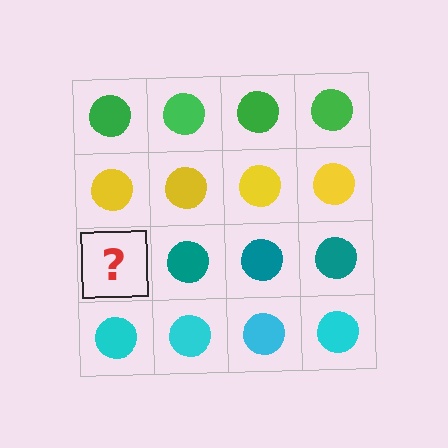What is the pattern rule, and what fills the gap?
The rule is that each row has a consistent color. The gap should be filled with a teal circle.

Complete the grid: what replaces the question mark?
The question mark should be replaced with a teal circle.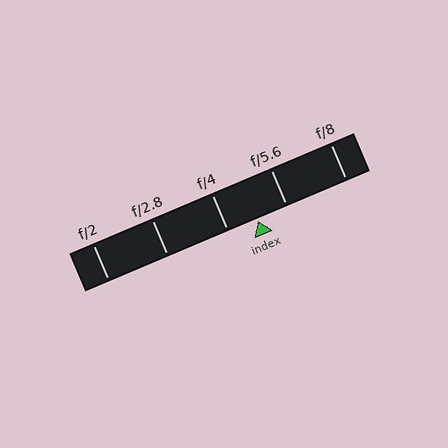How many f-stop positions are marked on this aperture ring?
There are 5 f-stop positions marked.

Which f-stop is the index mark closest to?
The index mark is closest to f/5.6.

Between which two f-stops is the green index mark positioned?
The index mark is between f/4 and f/5.6.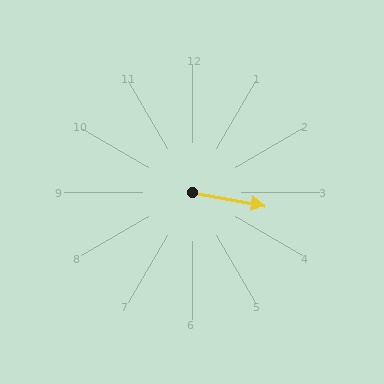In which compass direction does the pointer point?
East.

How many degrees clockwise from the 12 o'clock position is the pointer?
Approximately 100 degrees.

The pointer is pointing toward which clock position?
Roughly 3 o'clock.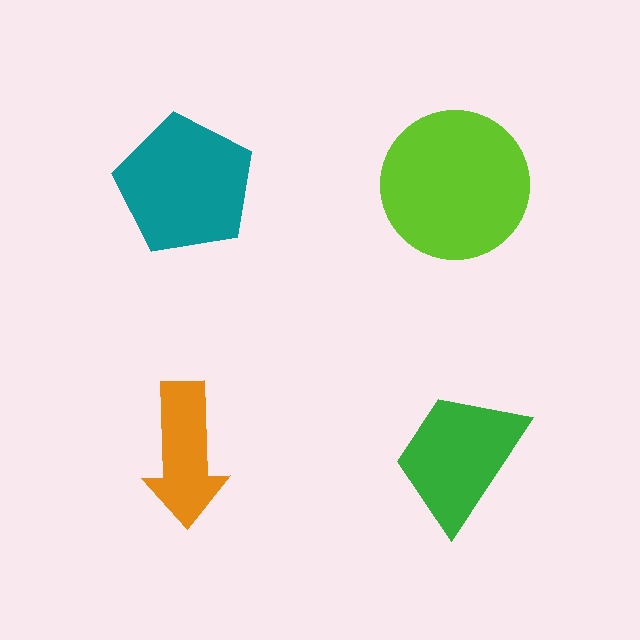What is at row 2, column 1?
An orange arrow.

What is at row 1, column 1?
A teal pentagon.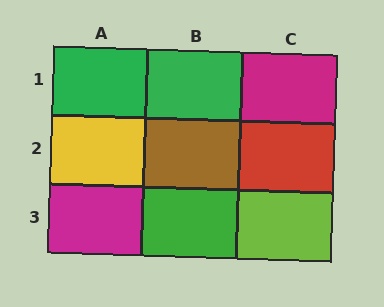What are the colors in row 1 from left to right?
Green, green, magenta.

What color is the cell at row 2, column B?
Brown.